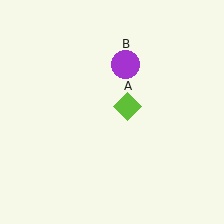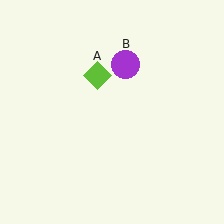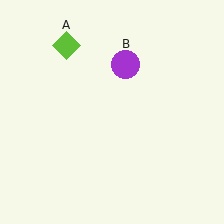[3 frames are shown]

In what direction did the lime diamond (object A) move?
The lime diamond (object A) moved up and to the left.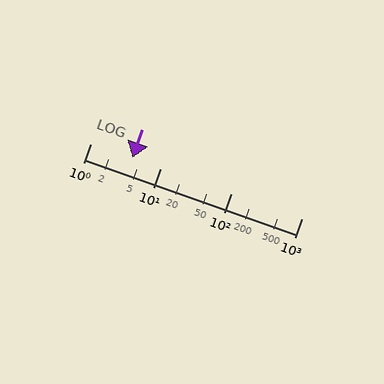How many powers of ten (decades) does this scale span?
The scale spans 3 decades, from 1 to 1000.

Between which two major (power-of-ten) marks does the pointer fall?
The pointer is between 1 and 10.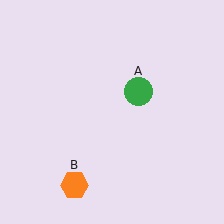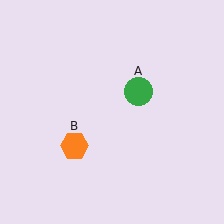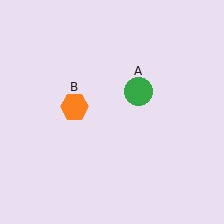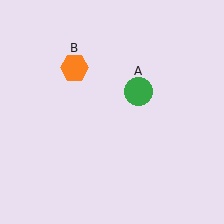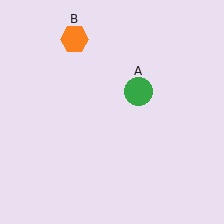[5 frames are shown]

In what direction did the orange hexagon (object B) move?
The orange hexagon (object B) moved up.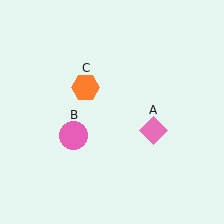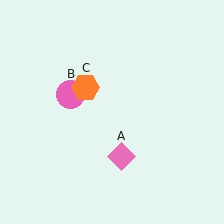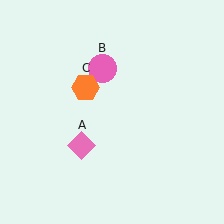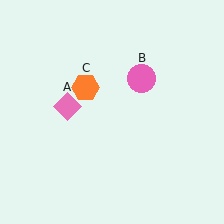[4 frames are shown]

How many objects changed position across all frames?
2 objects changed position: pink diamond (object A), pink circle (object B).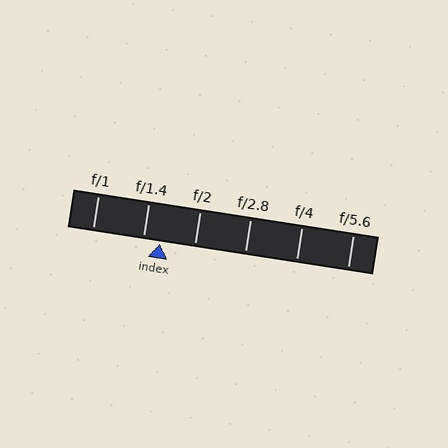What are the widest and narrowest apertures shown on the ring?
The widest aperture shown is f/1 and the narrowest is f/5.6.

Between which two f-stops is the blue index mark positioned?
The index mark is between f/1.4 and f/2.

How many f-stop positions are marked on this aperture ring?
There are 6 f-stop positions marked.